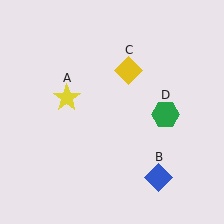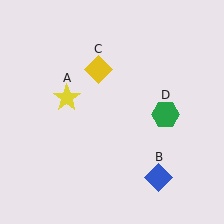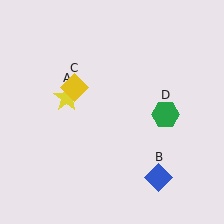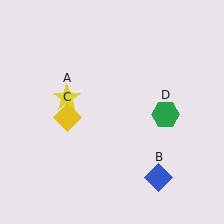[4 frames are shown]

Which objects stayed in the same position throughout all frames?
Yellow star (object A) and blue diamond (object B) and green hexagon (object D) remained stationary.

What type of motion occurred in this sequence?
The yellow diamond (object C) rotated counterclockwise around the center of the scene.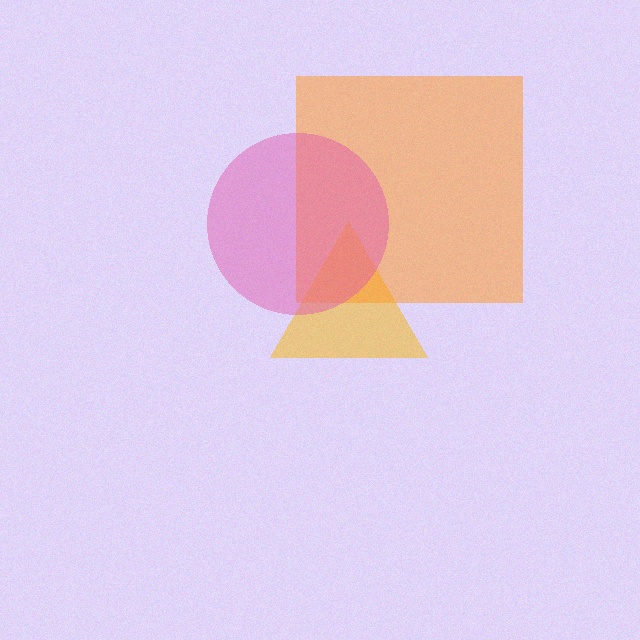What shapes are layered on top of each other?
The layered shapes are: a yellow triangle, an orange square, a pink circle.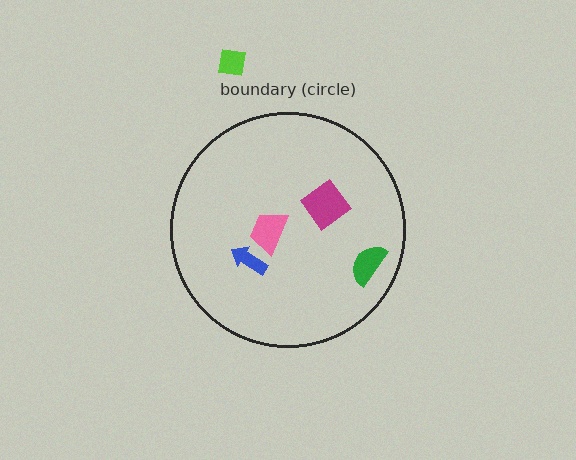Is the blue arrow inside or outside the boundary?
Inside.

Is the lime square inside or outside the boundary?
Outside.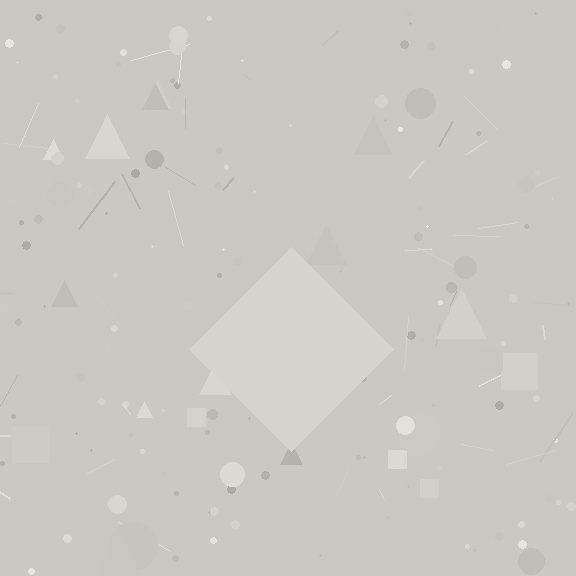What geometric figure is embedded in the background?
A diamond is embedded in the background.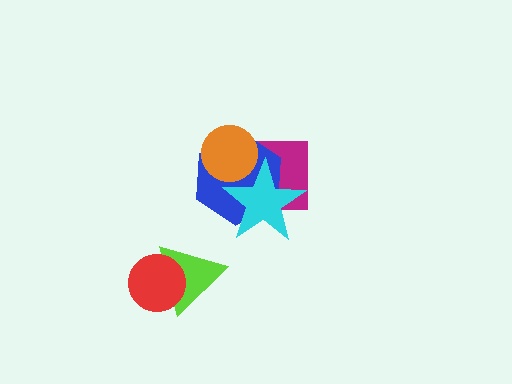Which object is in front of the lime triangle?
The red circle is in front of the lime triangle.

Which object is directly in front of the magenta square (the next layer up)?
The blue hexagon is directly in front of the magenta square.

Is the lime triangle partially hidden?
Yes, it is partially covered by another shape.